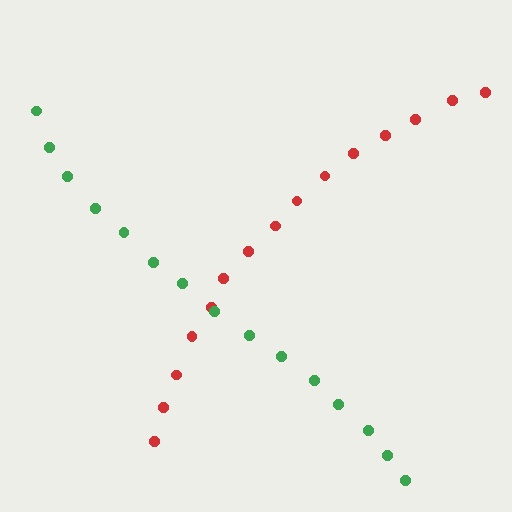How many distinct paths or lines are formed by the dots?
There are 2 distinct paths.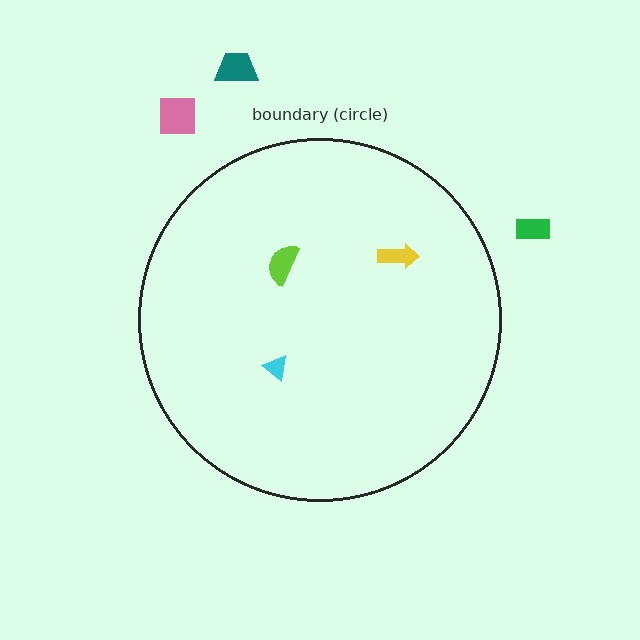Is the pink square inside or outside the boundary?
Outside.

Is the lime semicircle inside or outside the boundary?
Inside.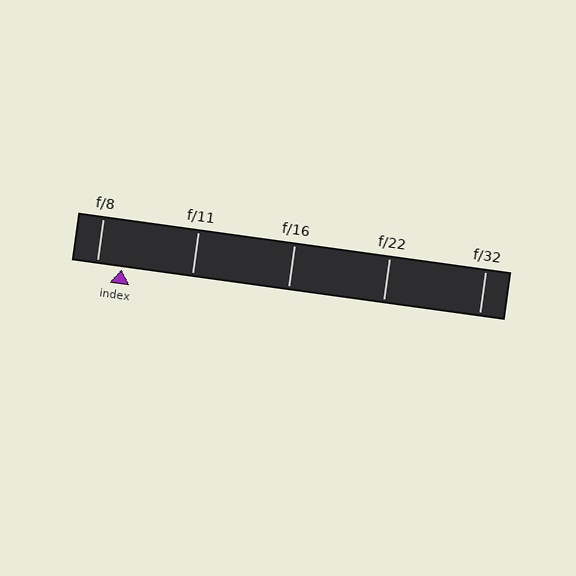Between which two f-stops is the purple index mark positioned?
The index mark is between f/8 and f/11.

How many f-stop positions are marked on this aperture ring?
There are 5 f-stop positions marked.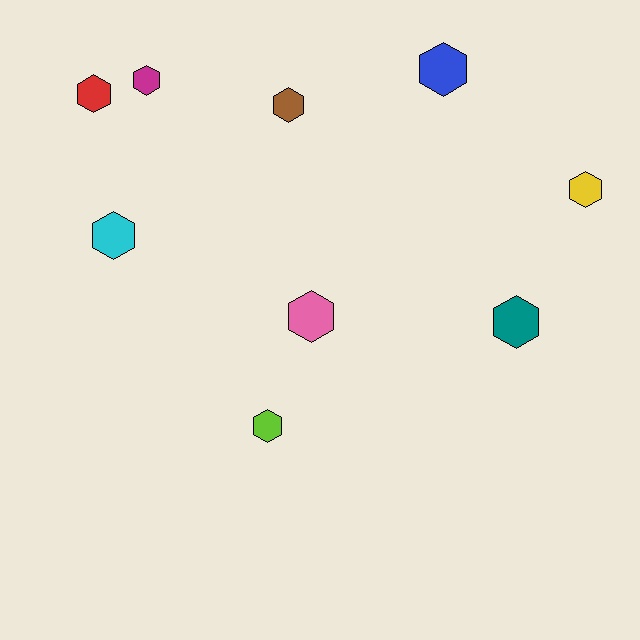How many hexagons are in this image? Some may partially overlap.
There are 9 hexagons.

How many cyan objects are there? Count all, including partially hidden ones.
There is 1 cyan object.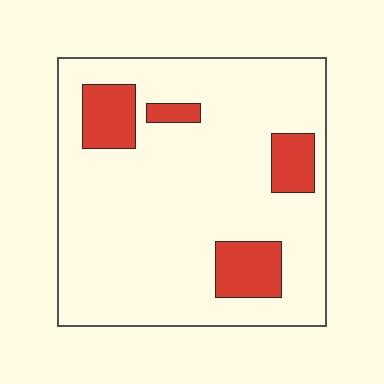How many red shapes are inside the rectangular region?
4.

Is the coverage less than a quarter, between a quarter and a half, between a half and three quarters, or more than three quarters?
Less than a quarter.